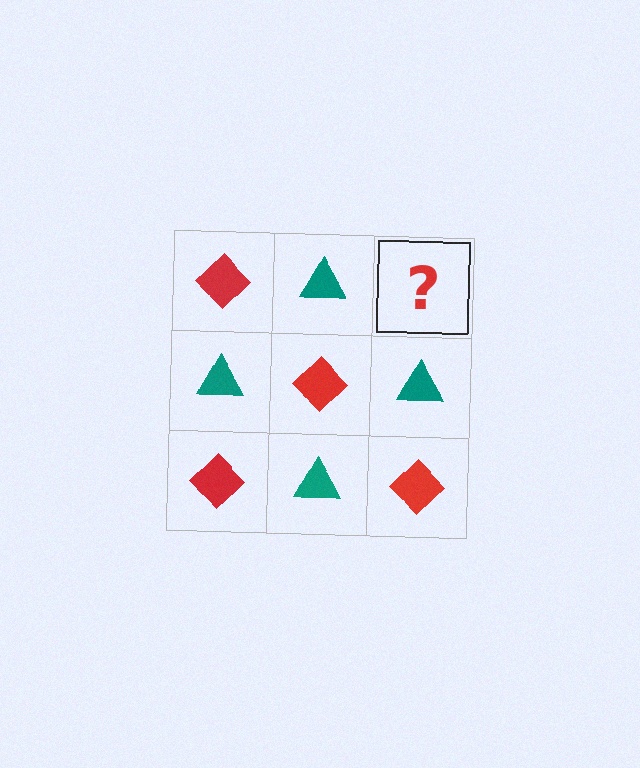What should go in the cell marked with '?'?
The missing cell should contain a red diamond.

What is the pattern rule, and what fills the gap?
The rule is that it alternates red diamond and teal triangle in a checkerboard pattern. The gap should be filled with a red diamond.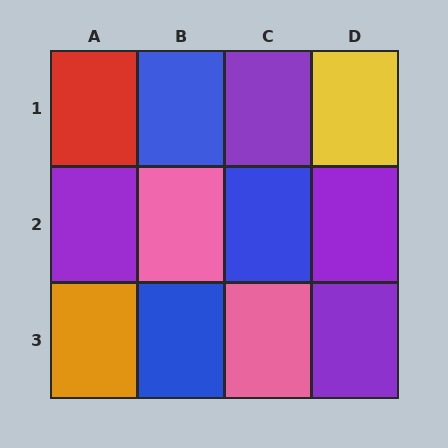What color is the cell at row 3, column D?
Purple.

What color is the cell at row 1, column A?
Red.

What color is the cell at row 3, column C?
Pink.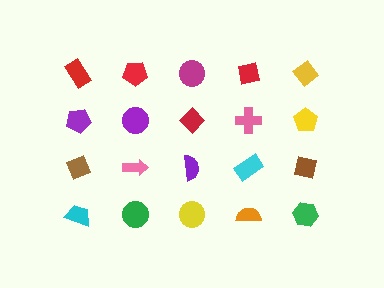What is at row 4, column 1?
A cyan trapezoid.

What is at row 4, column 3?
A yellow circle.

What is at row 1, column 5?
A yellow diamond.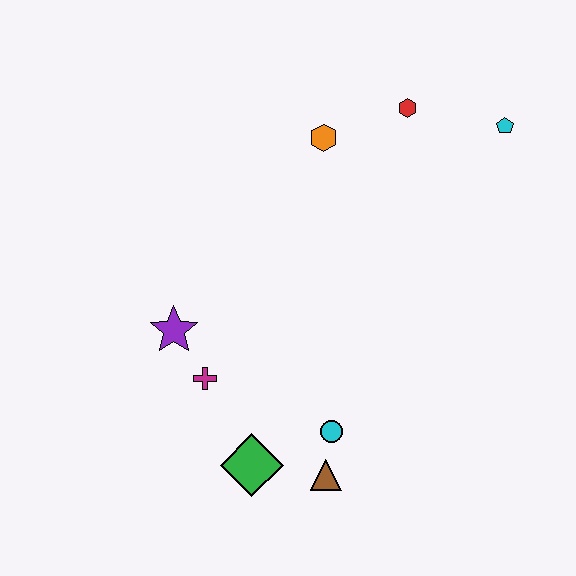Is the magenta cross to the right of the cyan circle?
No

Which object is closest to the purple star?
The magenta cross is closest to the purple star.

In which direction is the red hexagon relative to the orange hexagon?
The red hexagon is to the right of the orange hexagon.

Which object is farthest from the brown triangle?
The cyan pentagon is farthest from the brown triangle.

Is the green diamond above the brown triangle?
Yes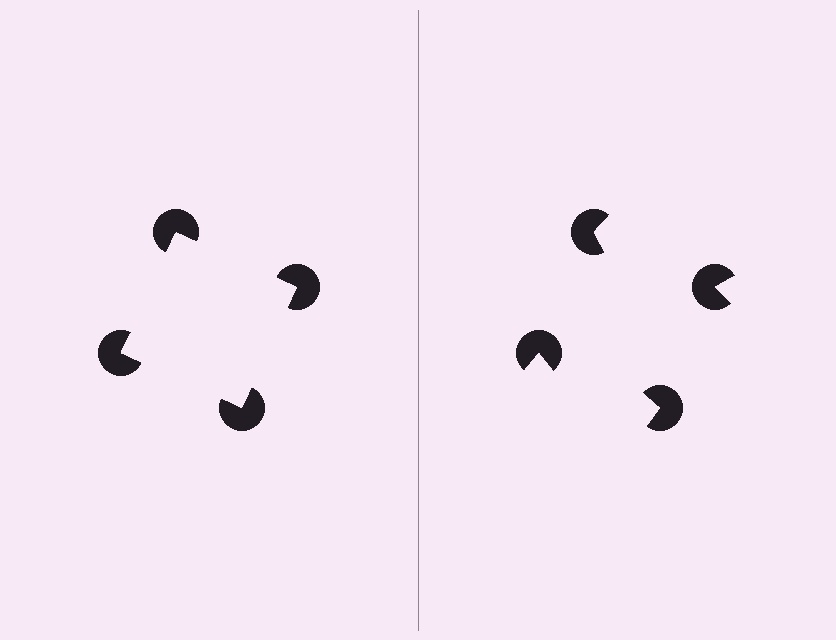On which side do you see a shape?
An illusory square appears on the left side. On the right side the wedge cuts are rotated, so no coherent shape forms.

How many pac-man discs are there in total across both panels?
8 — 4 on each side.